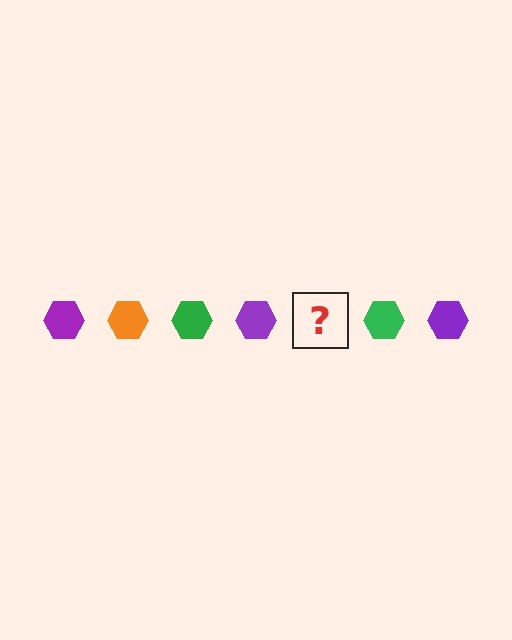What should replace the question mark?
The question mark should be replaced with an orange hexagon.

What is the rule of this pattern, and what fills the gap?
The rule is that the pattern cycles through purple, orange, green hexagons. The gap should be filled with an orange hexagon.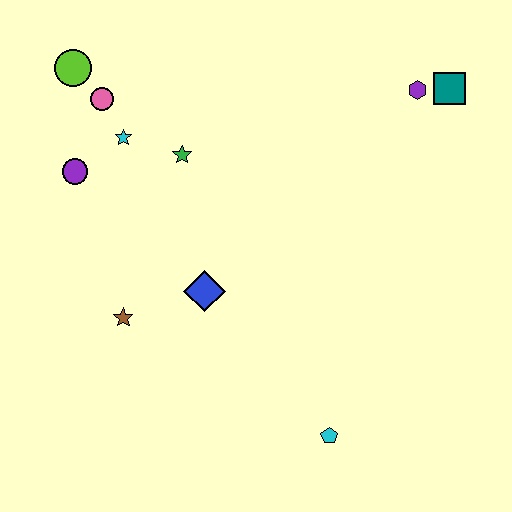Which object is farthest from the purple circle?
The teal square is farthest from the purple circle.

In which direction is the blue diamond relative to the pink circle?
The blue diamond is below the pink circle.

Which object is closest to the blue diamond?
The brown star is closest to the blue diamond.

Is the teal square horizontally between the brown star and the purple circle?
No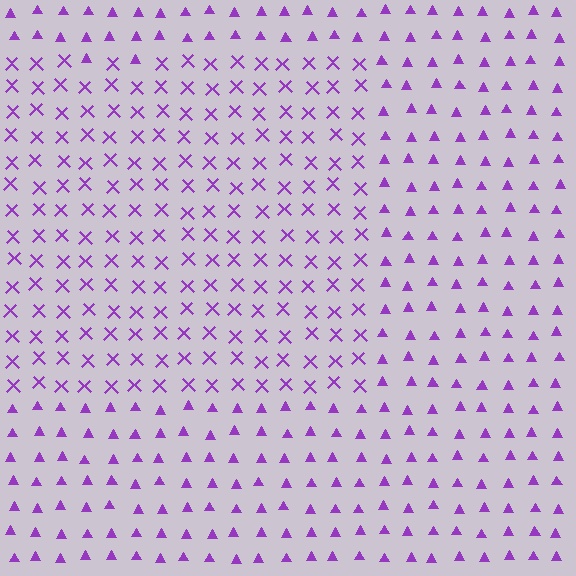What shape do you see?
I see a rectangle.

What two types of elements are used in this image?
The image uses X marks inside the rectangle region and triangles outside it.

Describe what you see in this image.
The image is filled with small purple elements arranged in a uniform grid. A rectangle-shaped region contains X marks, while the surrounding area contains triangles. The boundary is defined purely by the change in element shape.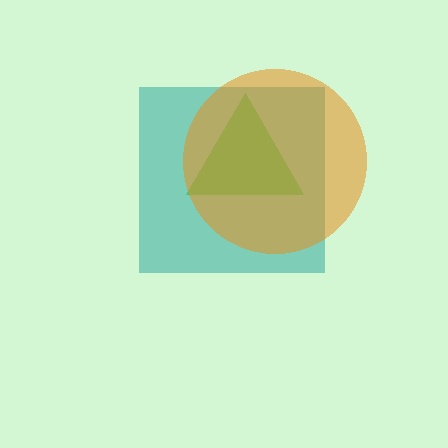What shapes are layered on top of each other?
The layered shapes are: a teal square, a green triangle, an orange circle.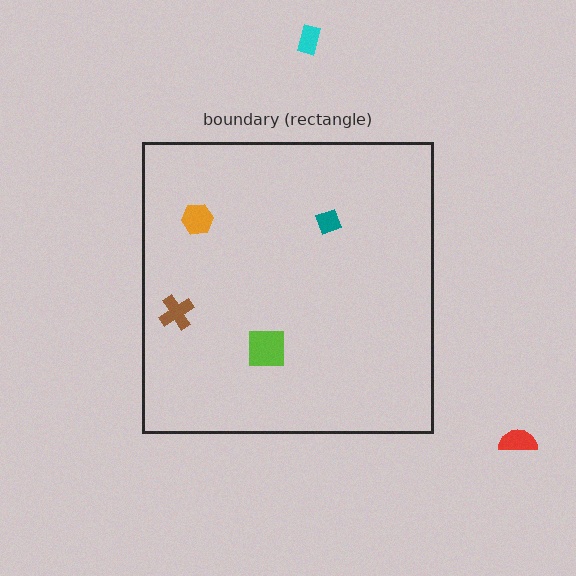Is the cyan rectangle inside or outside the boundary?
Outside.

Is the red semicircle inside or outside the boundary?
Outside.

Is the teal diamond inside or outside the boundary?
Inside.